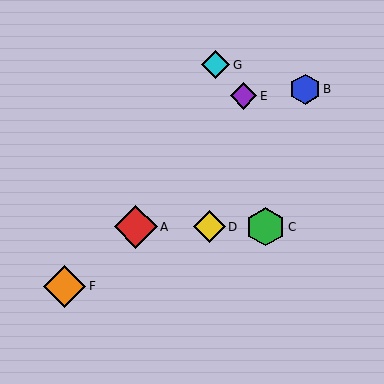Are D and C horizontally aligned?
Yes, both are at y≈227.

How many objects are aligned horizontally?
3 objects (A, C, D) are aligned horizontally.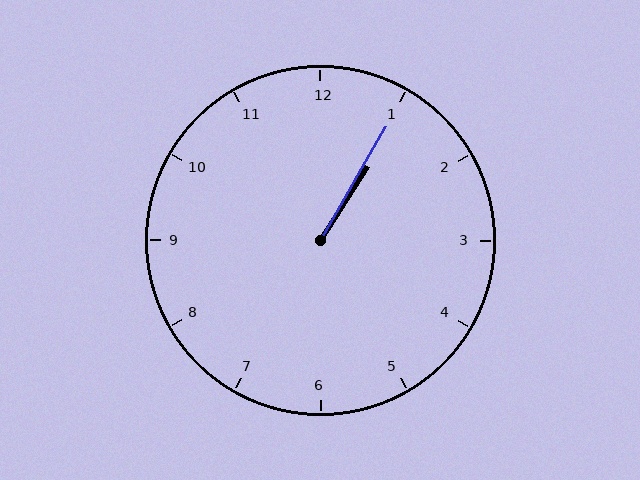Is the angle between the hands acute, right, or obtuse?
It is acute.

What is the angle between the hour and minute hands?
Approximately 2 degrees.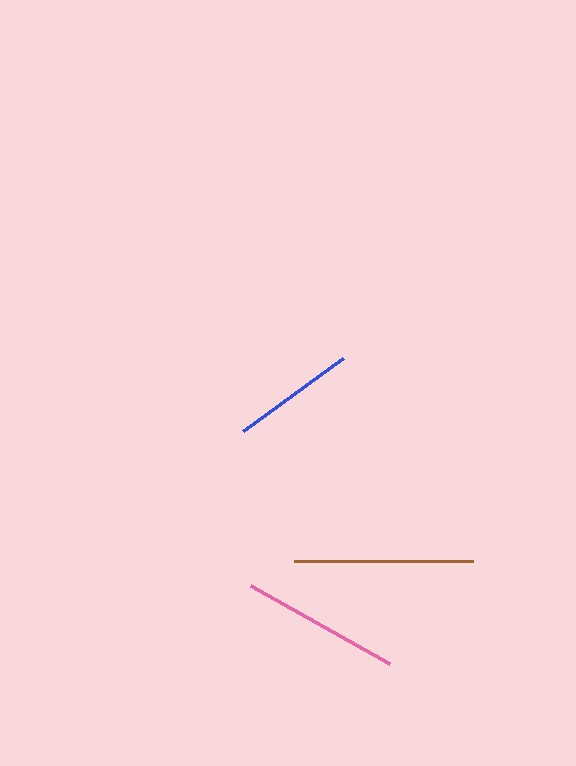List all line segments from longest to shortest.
From longest to shortest: brown, pink, blue.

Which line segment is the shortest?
The blue line is the shortest at approximately 124 pixels.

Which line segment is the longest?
The brown line is the longest at approximately 179 pixels.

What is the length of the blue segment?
The blue segment is approximately 124 pixels long.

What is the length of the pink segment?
The pink segment is approximately 159 pixels long.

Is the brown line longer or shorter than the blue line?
The brown line is longer than the blue line.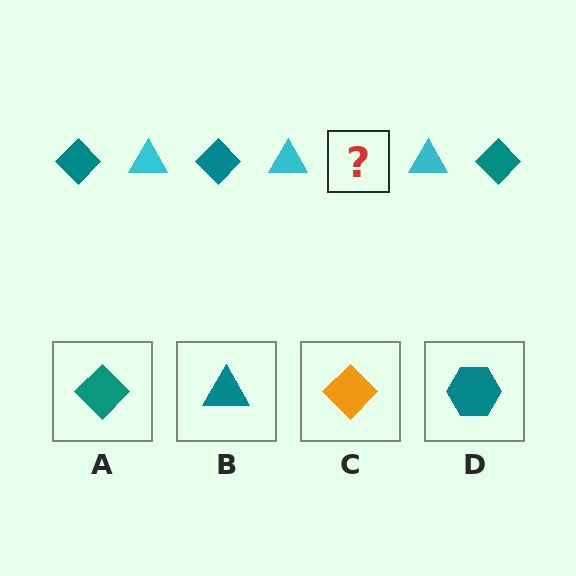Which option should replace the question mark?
Option A.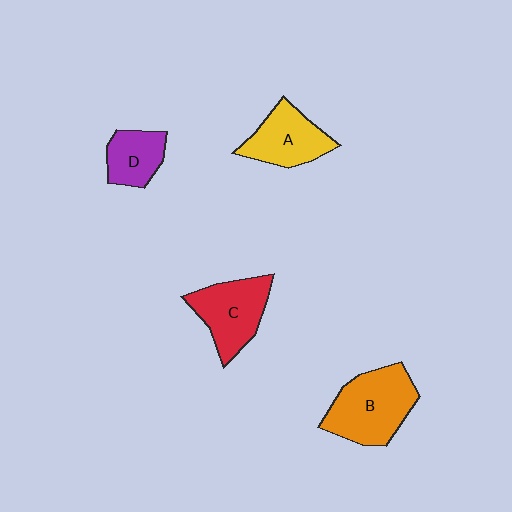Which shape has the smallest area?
Shape D (purple).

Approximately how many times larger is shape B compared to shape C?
Approximately 1.2 times.